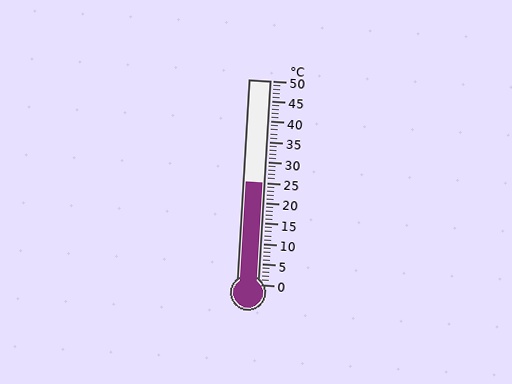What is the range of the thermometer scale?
The thermometer scale ranges from 0°C to 50°C.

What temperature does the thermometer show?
The thermometer shows approximately 25°C.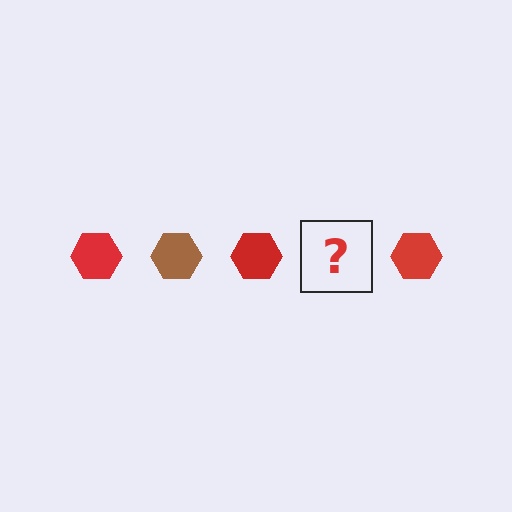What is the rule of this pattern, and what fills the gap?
The rule is that the pattern cycles through red, brown hexagons. The gap should be filled with a brown hexagon.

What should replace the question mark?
The question mark should be replaced with a brown hexagon.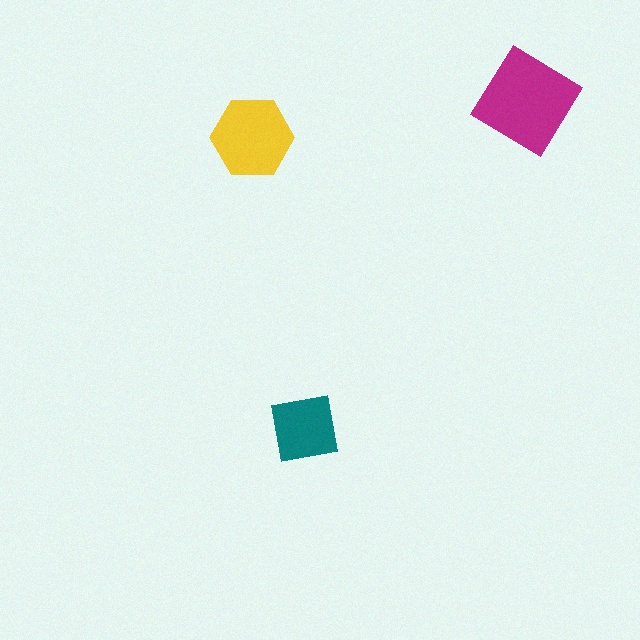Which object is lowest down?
The teal square is bottommost.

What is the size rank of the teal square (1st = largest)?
3rd.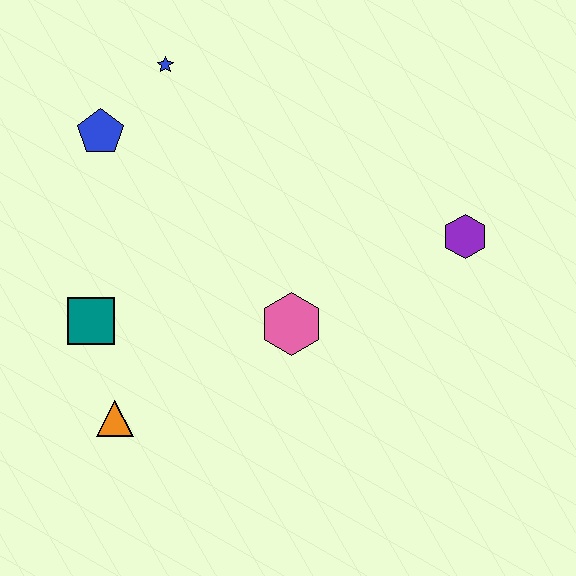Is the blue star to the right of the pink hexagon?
No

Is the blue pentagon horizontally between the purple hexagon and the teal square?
Yes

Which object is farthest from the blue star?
The orange triangle is farthest from the blue star.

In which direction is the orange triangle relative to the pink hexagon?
The orange triangle is to the left of the pink hexagon.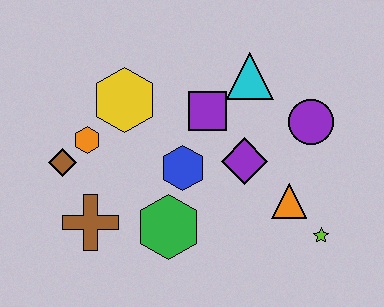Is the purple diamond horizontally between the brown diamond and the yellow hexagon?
No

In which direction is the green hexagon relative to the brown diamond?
The green hexagon is to the right of the brown diamond.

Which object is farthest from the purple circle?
The brown diamond is farthest from the purple circle.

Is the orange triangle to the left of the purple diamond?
No